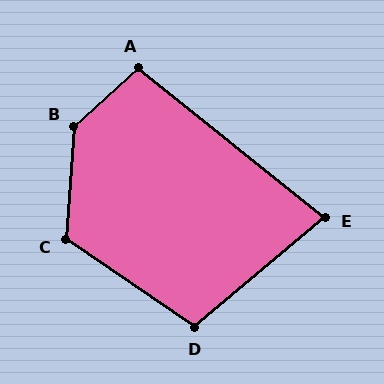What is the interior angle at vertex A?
Approximately 99 degrees (obtuse).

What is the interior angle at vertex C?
Approximately 120 degrees (obtuse).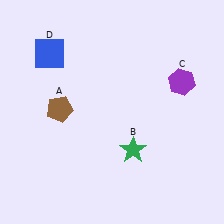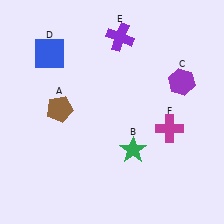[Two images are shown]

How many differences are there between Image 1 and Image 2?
There are 2 differences between the two images.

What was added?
A purple cross (E), a magenta cross (F) were added in Image 2.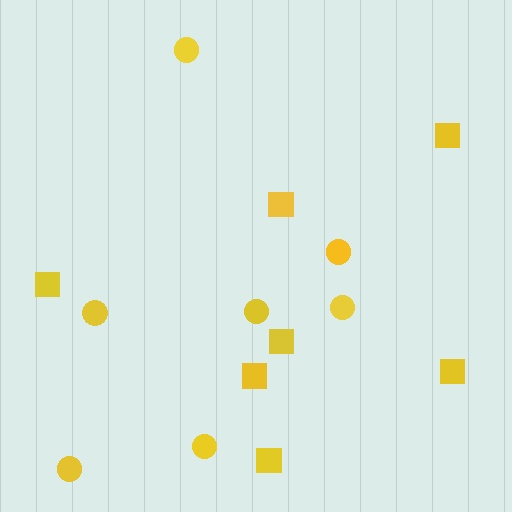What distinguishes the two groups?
There are 2 groups: one group of squares (7) and one group of circles (7).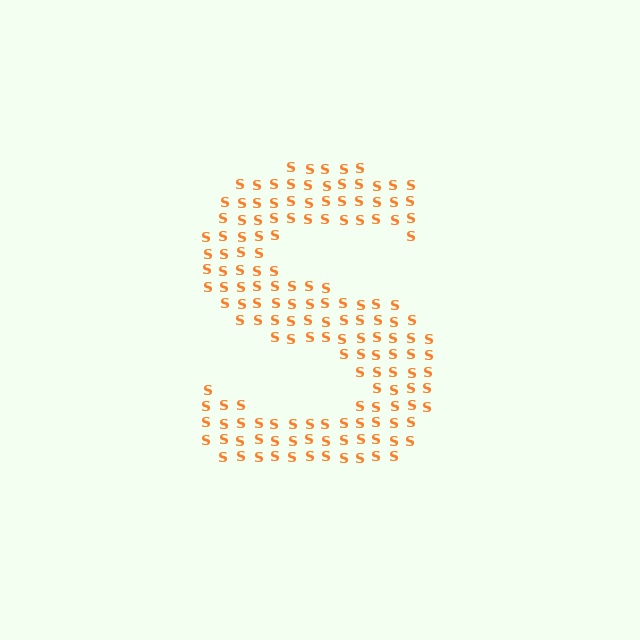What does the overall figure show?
The overall figure shows the letter S.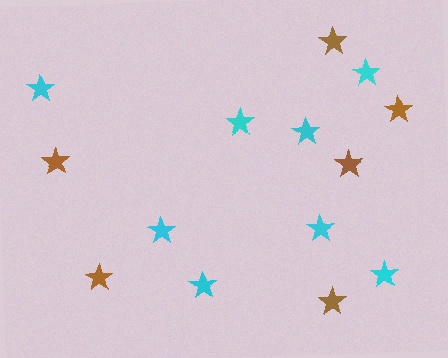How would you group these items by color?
There are 2 groups: one group of cyan stars (8) and one group of brown stars (6).